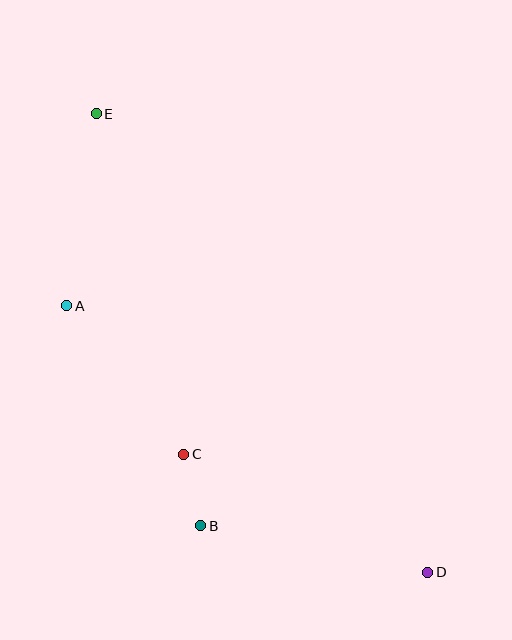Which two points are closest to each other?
Points B and C are closest to each other.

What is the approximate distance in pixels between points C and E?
The distance between C and E is approximately 352 pixels.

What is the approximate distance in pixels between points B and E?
The distance between B and E is approximately 425 pixels.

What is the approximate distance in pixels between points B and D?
The distance between B and D is approximately 232 pixels.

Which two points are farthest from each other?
Points D and E are farthest from each other.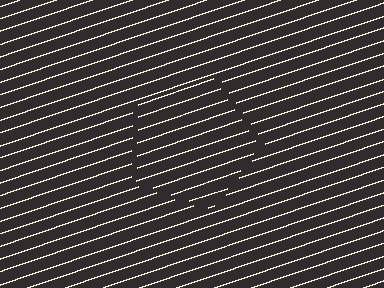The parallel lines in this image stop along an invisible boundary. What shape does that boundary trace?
An illusory pentagon. The interior of the shape contains the same grating, shifted by half a period — the contour is defined by the phase discontinuity where line-ends from the inner and outer gratings abut.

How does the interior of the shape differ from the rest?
The interior of the shape contains the same grating, shifted by half a period — the contour is defined by the phase discontinuity where line-ends from the inner and outer gratings abut.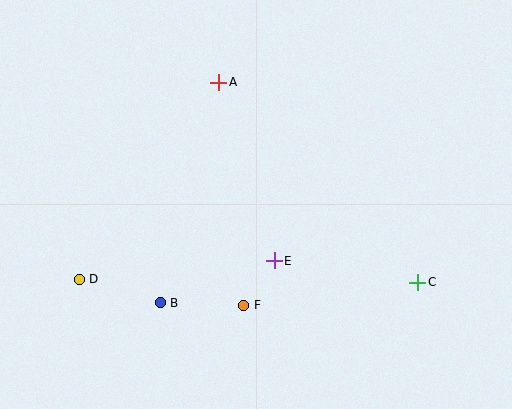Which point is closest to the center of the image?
Point E at (274, 261) is closest to the center.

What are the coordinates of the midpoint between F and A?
The midpoint between F and A is at (231, 194).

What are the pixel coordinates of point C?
Point C is at (418, 282).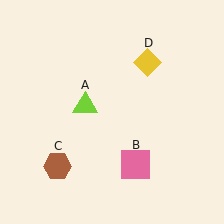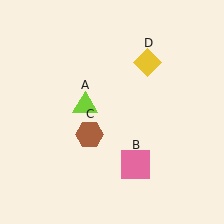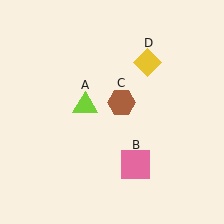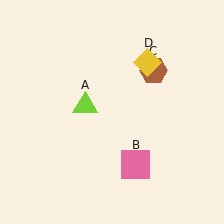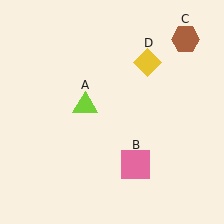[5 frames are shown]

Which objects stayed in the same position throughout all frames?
Lime triangle (object A) and pink square (object B) and yellow diamond (object D) remained stationary.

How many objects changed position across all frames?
1 object changed position: brown hexagon (object C).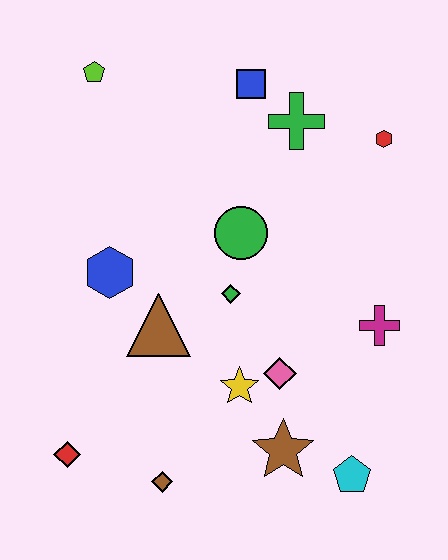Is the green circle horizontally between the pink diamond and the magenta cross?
No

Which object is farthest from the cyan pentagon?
The lime pentagon is farthest from the cyan pentagon.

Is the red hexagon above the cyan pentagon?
Yes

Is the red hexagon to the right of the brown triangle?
Yes